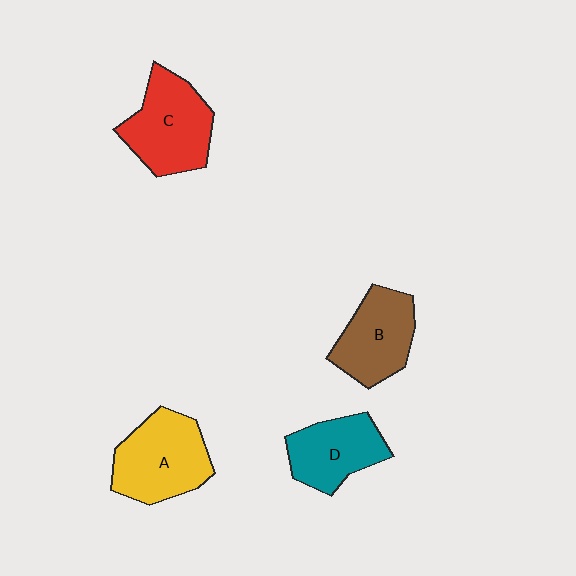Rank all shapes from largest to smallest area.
From largest to smallest: C (red), A (yellow), B (brown), D (teal).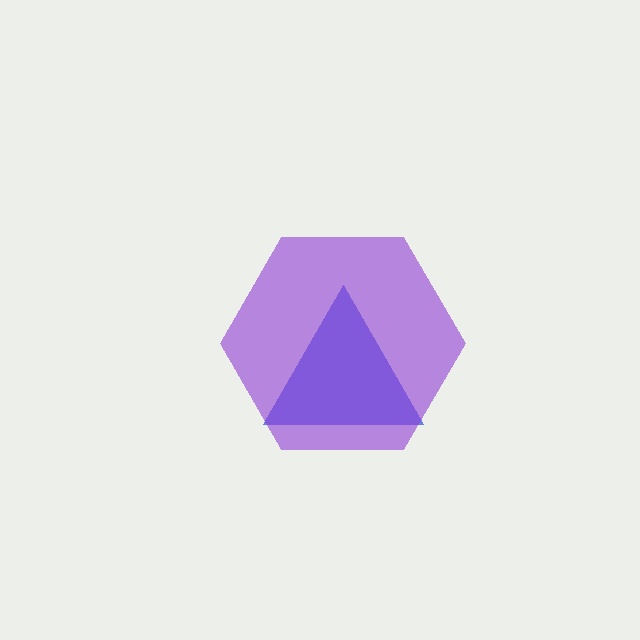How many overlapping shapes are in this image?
There are 2 overlapping shapes in the image.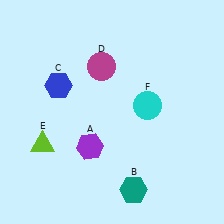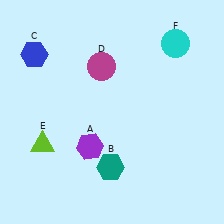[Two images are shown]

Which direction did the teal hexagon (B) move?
The teal hexagon (B) moved left.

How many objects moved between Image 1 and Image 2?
3 objects moved between the two images.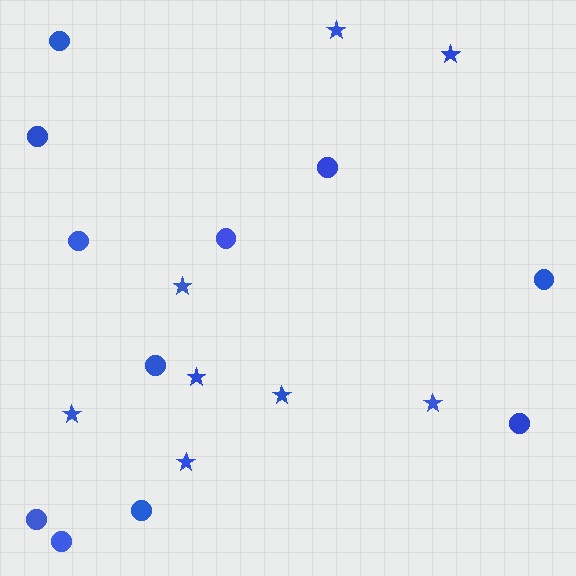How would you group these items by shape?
There are 2 groups: one group of circles (11) and one group of stars (8).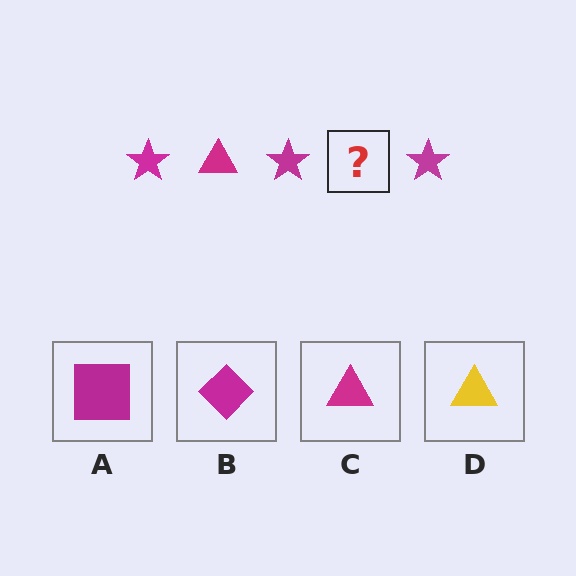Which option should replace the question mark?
Option C.